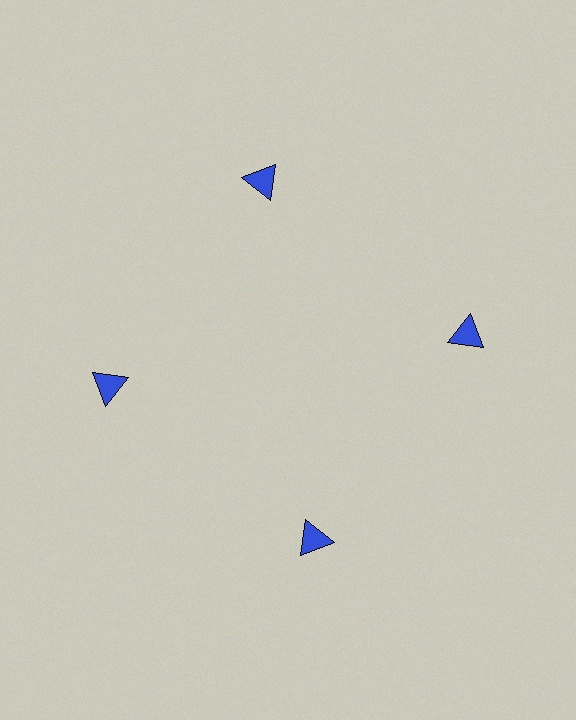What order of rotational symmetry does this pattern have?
This pattern has 4-fold rotational symmetry.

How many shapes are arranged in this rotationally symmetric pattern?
There are 4 shapes, arranged in 4 groups of 1.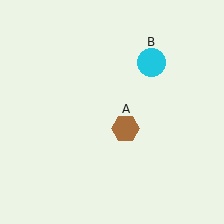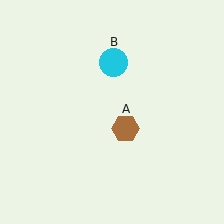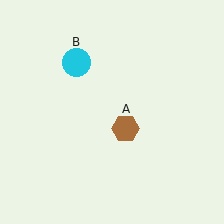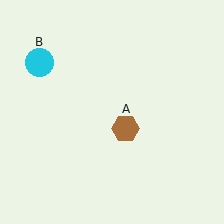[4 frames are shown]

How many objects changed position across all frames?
1 object changed position: cyan circle (object B).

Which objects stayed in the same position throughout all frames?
Brown hexagon (object A) remained stationary.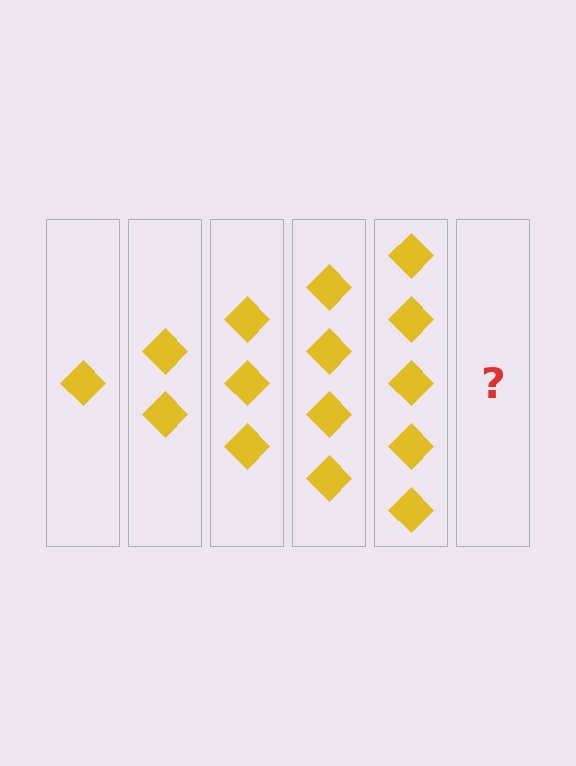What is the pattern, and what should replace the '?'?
The pattern is that each step adds one more diamond. The '?' should be 6 diamonds.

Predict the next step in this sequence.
The next step is 6 diamonds.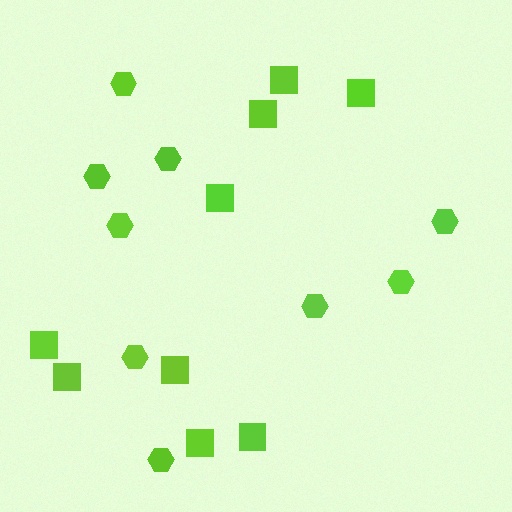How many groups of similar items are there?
There are 2 groups: one group of squares (9) and one group of hexagons (9).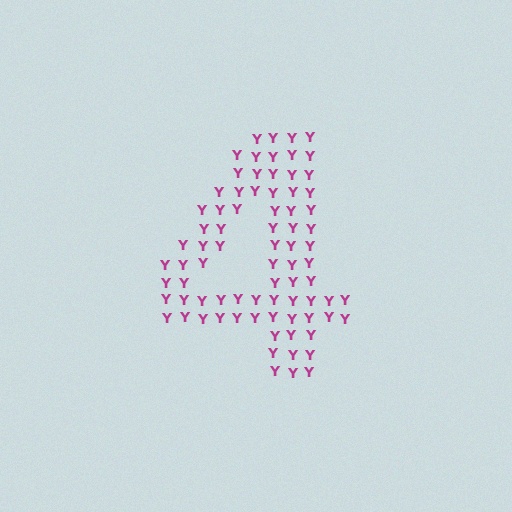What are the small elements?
The small elements are letter Y's.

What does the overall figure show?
The overall figure shows the digit 4.